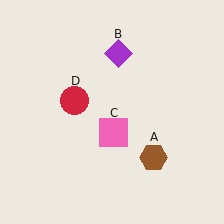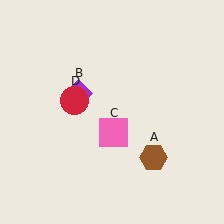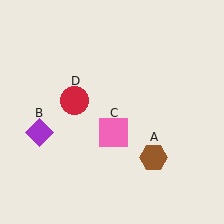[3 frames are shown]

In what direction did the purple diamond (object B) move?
The purple diamond (object B) moved down and to the left.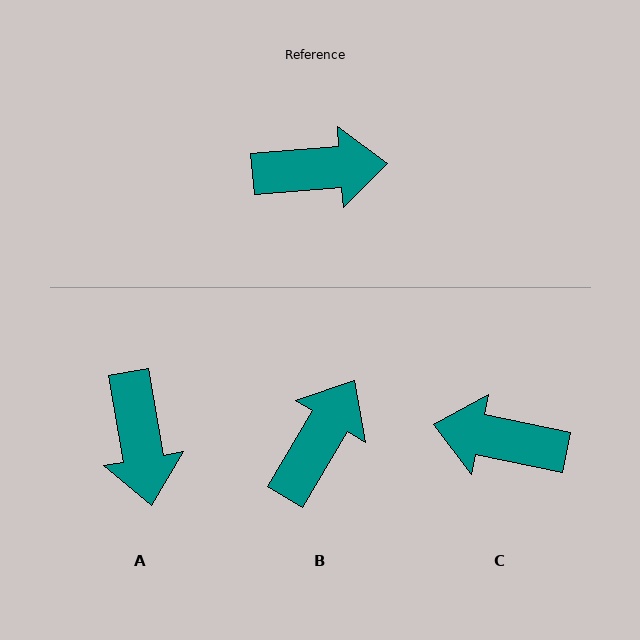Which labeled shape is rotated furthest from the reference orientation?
C, about 164 degrees away.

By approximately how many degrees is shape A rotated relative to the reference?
Approximately 85 degrees clockwise.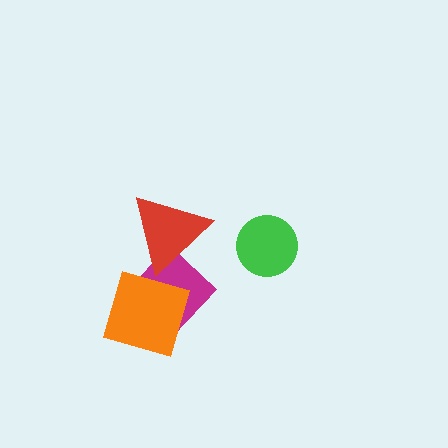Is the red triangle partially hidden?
No, no other shape covers it.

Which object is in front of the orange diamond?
The red triangle is in front of the orange diamond.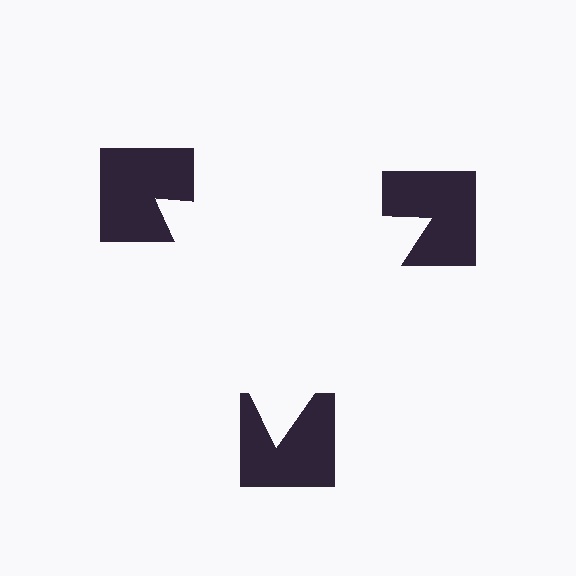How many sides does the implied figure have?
3 sides.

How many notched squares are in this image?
There are 3 — one at each vertex of the illusory triangle.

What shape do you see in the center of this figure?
An illusory triangle — its edges are inferred from the aligned wedge cuts in the notched squares, not physically drawn.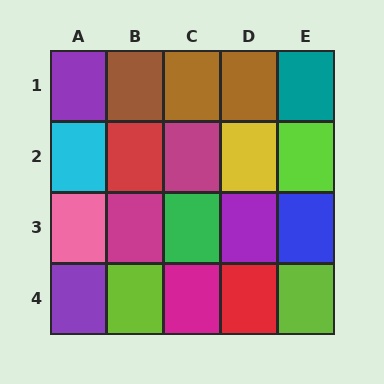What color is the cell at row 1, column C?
Brown.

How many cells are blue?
1 cell is blue.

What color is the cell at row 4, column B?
Lime.